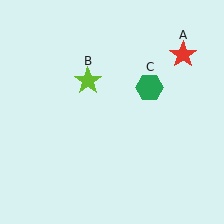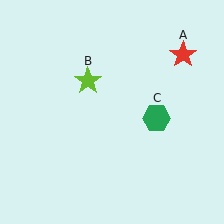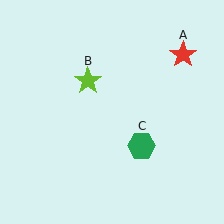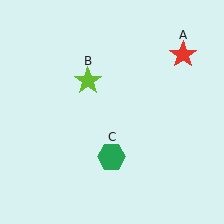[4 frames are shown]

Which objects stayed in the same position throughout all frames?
Red star (object A) and lime star (object B) remained stationary.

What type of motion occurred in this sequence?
The green hexagon (object C) rotated clockwise around the center of the scene.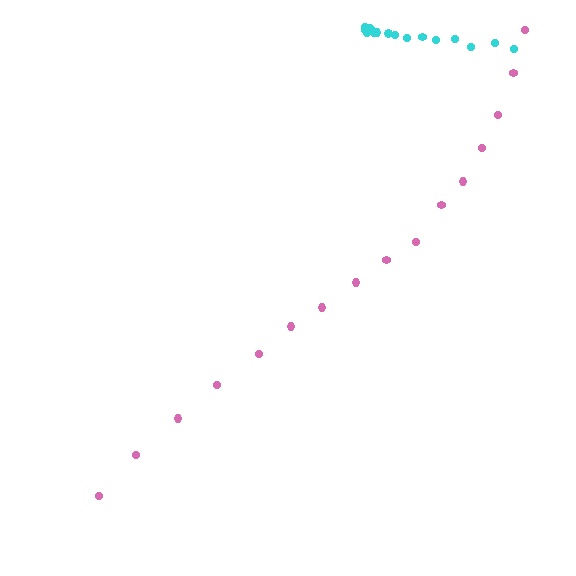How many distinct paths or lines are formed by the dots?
There are 2 distinct paths.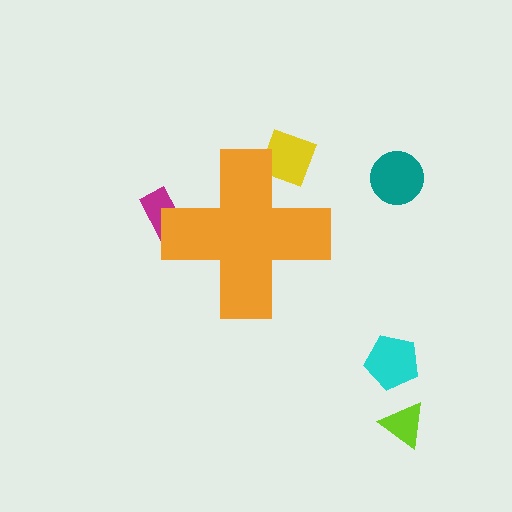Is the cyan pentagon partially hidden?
No, the cyan pentagon is fully visible.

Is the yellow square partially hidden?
Yes, the yellow square is partially hidden behind the orange cross.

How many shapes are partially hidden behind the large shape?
2 shapes are partially hidden.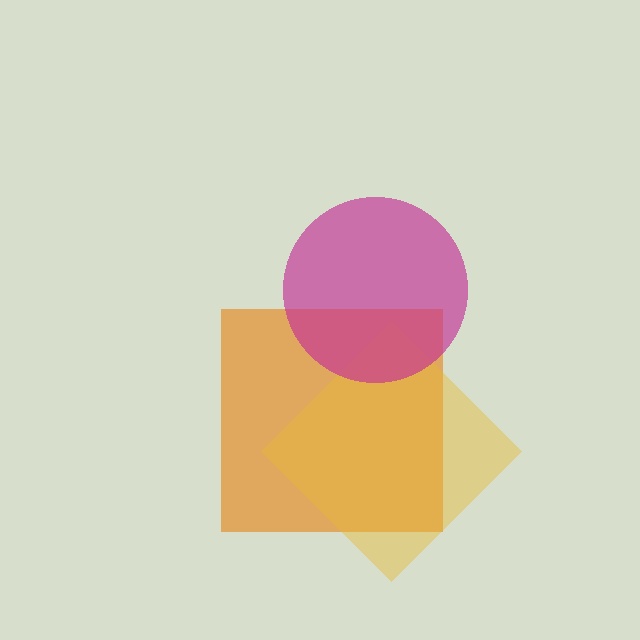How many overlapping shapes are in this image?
There are 3 overlapping shapes in the image.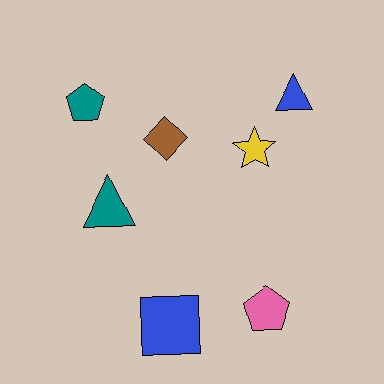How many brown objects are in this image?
There is 1 brown object.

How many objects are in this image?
There are 7 objects.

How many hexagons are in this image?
There are no hexagons.